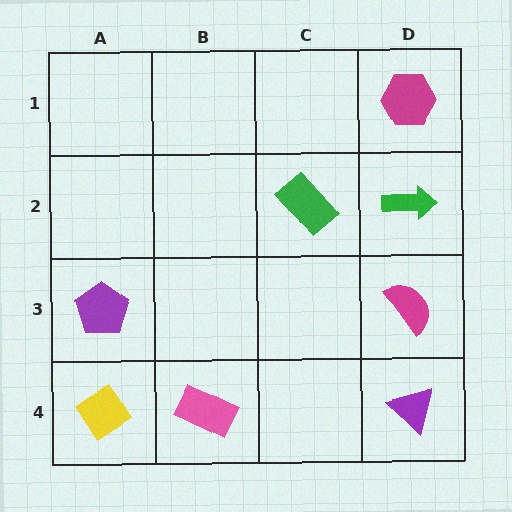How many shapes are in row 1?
1 shape.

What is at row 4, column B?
A pink rectangle.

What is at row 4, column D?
A purple triangle.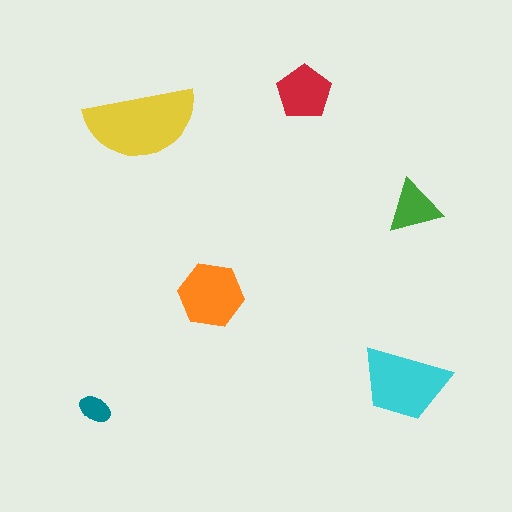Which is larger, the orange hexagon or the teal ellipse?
The orange hexagon.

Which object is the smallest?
The teal ellipse.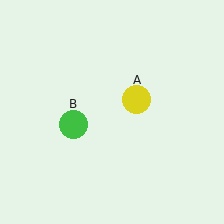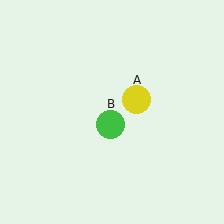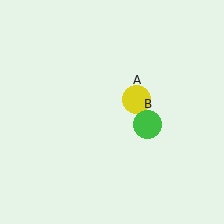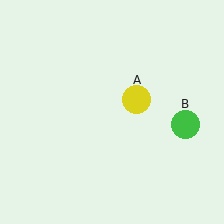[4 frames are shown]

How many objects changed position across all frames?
1 object changed position: green circle (object B).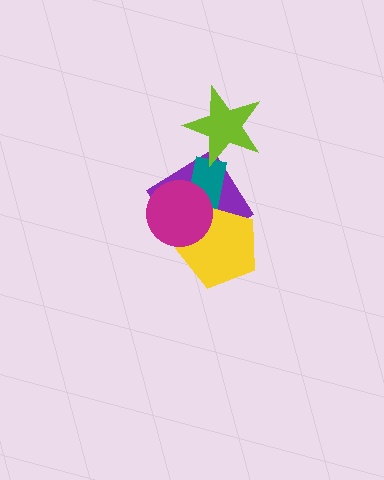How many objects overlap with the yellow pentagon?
2 objects overlap with the yellow pentagon.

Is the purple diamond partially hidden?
Yes, it is partially covered by another shape.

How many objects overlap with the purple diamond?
3 objects overlap with the purple diamond.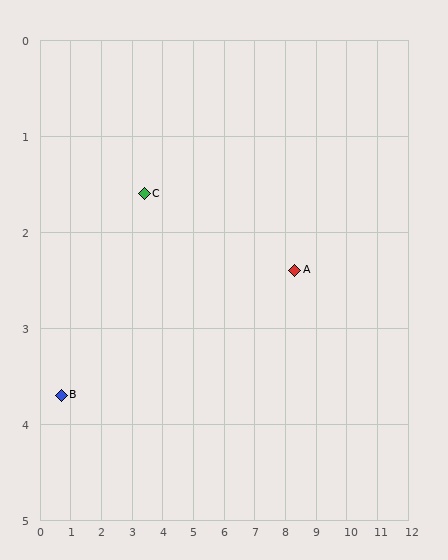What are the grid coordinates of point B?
Point B is at approximately (0.7, 3.7).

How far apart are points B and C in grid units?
Points B and C are about 3.4 grid units apart.